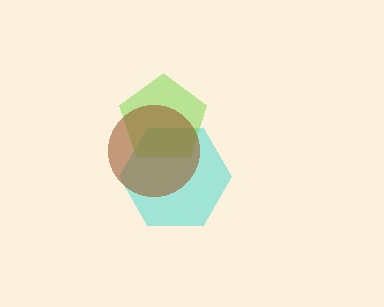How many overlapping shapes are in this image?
There are 3 overlapping shapes in the image.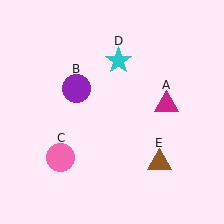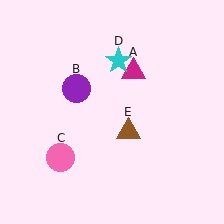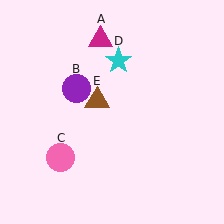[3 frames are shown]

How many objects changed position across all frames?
2 objects changed position: magenta triangle (object A), brown triangle (object E).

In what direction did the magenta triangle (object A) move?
The magenta triangle (object A) moved up and to the left.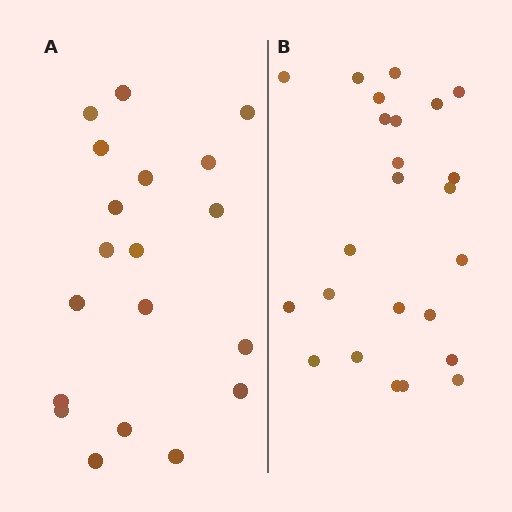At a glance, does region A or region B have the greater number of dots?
Region B (the right region) has more dots.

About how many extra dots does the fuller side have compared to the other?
Region B has about 5 more dots than region A.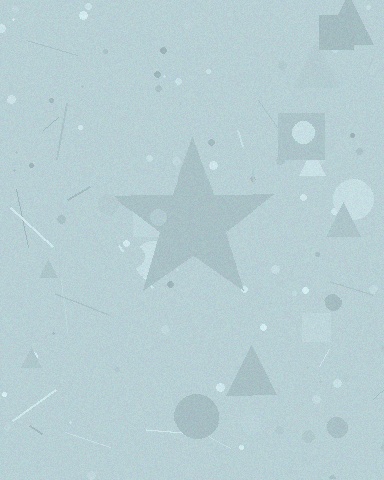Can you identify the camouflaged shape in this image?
The camouflaged shape is a star.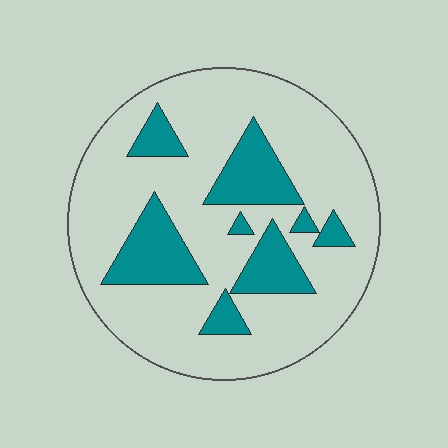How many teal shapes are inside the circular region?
8.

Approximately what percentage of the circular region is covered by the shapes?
Approximately 25%.